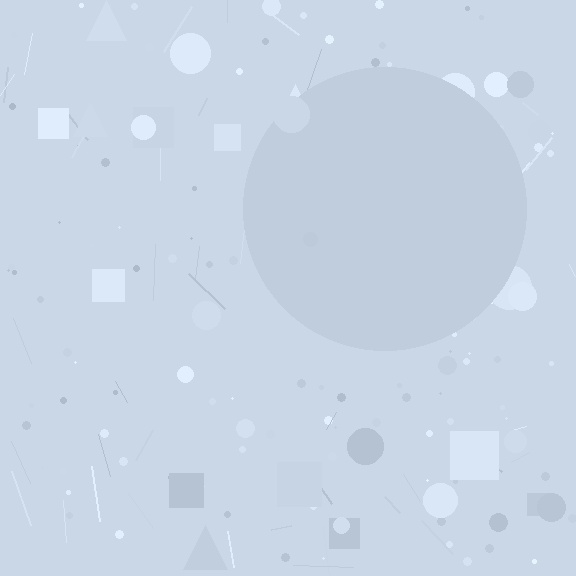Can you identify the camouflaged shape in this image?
The camouflaged shape is a circle.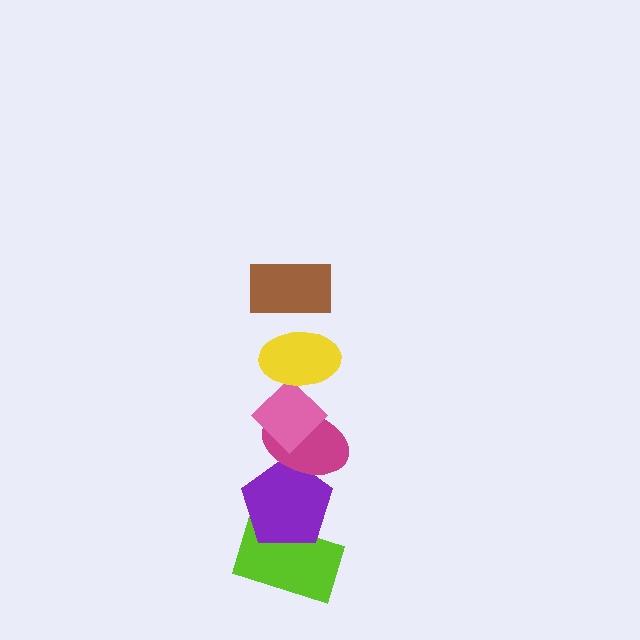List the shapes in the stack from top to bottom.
From top to bottom: the brown rectangle, the yellow ellipse, the pink diamond, the magenta ellipse, the purple pentagon, the lime rectangle.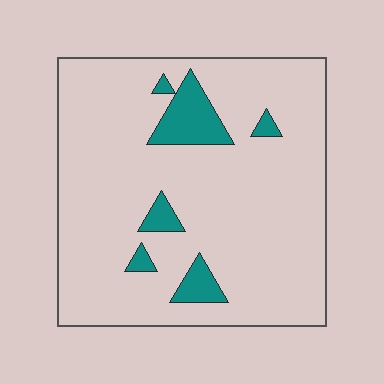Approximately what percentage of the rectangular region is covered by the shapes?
Approximately 10%.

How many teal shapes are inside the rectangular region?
6.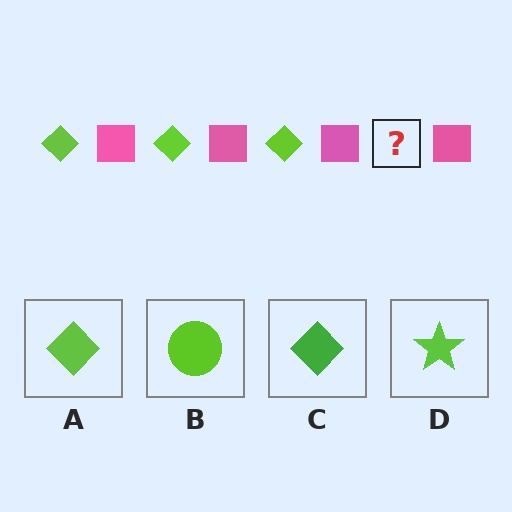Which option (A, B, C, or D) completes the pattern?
A.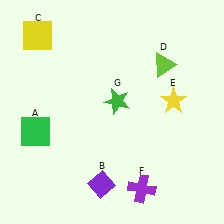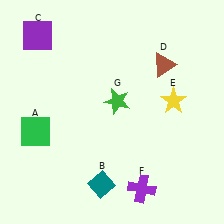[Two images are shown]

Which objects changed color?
B changed from purple to teal. C changed from yellow to purple. D changed from lime to brown.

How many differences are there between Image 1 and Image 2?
There are 3 differences between the two images.